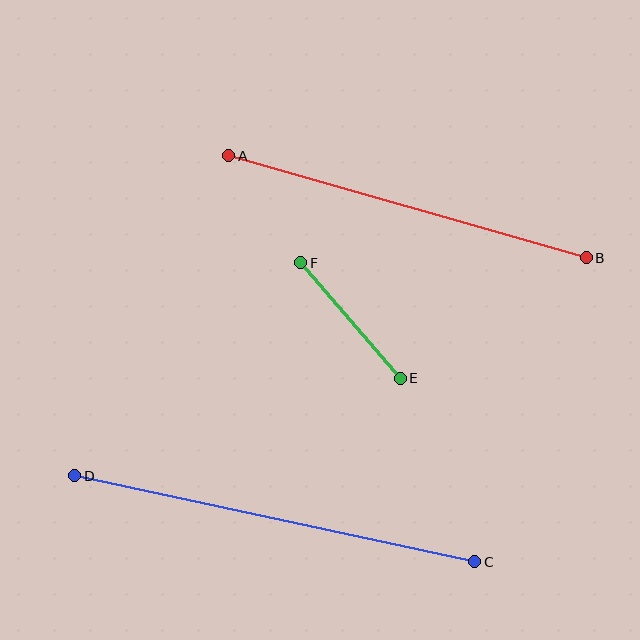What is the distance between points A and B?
The distance is approximately 372 pixels.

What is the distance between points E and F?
The distance is approximately 152 pixels.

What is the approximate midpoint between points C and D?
The midpoint is at approximately (275, 519) pixels.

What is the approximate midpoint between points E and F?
The midpoint is at approximately (351, 320) pixels.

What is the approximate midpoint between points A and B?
The midpoint is at approximately (407, 207) pixels.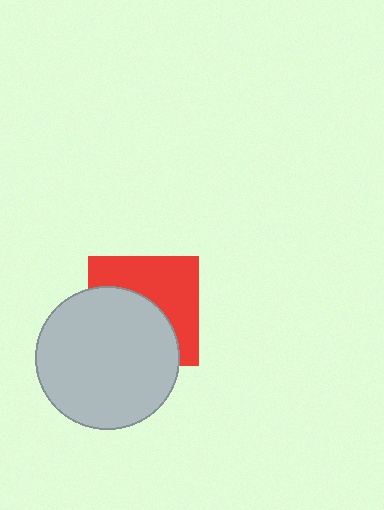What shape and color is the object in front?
The object in front is a light gray circle.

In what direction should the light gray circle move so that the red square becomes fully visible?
The light gray circle should move toward the lower-left. That is the shortest direction to clear the overlap and leave the red square fully visible.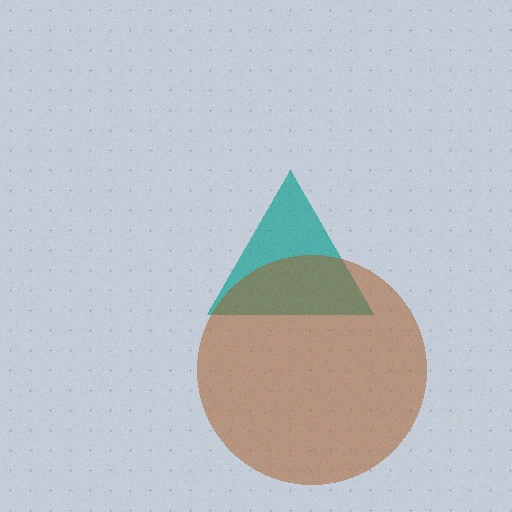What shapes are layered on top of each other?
The layered shapes are: a teal triangle, a brown circle.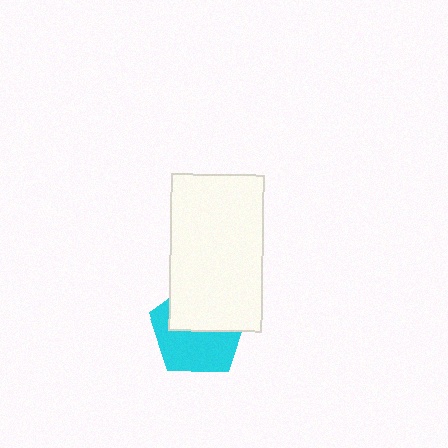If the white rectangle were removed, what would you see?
You would see the complete cyan pentagon.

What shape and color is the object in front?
The object in front is a white rectangle.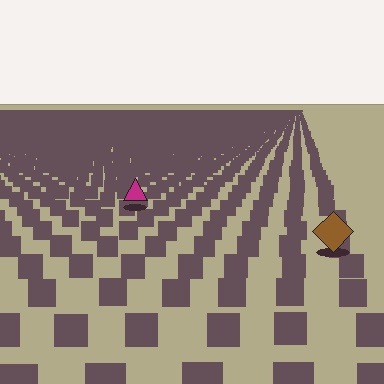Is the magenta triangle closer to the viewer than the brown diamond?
No. The brown diamond is closer — you can tell from the texture gradient: the ground texture is coarser near it.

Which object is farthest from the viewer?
The magenta triangle is farthest from the viewer. It appears smaller and the ground texture around it is denser.